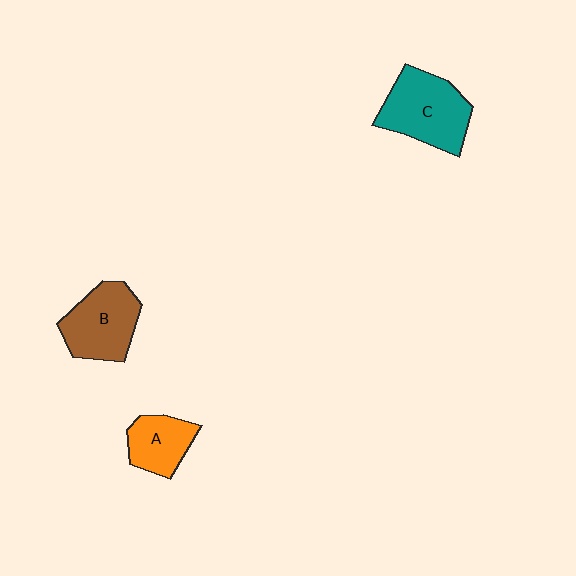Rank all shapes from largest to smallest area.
From largest to smallest: C (teal), B (brown), A (orange).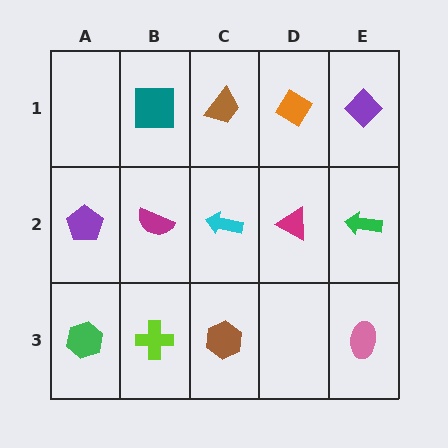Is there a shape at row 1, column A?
No, that cell is empty.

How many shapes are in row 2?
5 shapes.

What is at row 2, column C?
A cyan arrow.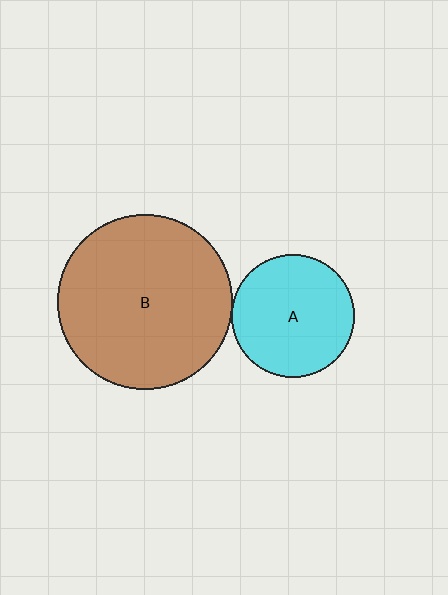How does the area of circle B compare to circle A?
Approximately 2.0 times.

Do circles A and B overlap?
Yes.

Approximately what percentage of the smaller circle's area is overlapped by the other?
Approximately 5%.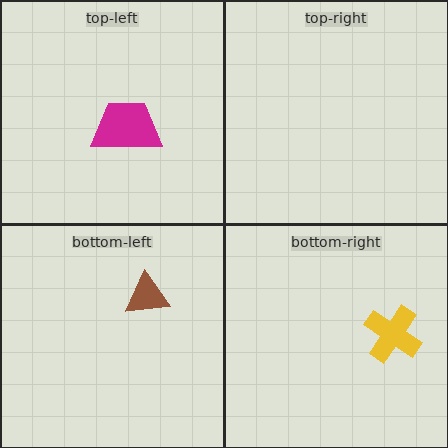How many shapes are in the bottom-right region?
1.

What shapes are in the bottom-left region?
The brown triangle.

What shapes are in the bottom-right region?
The yellow cross.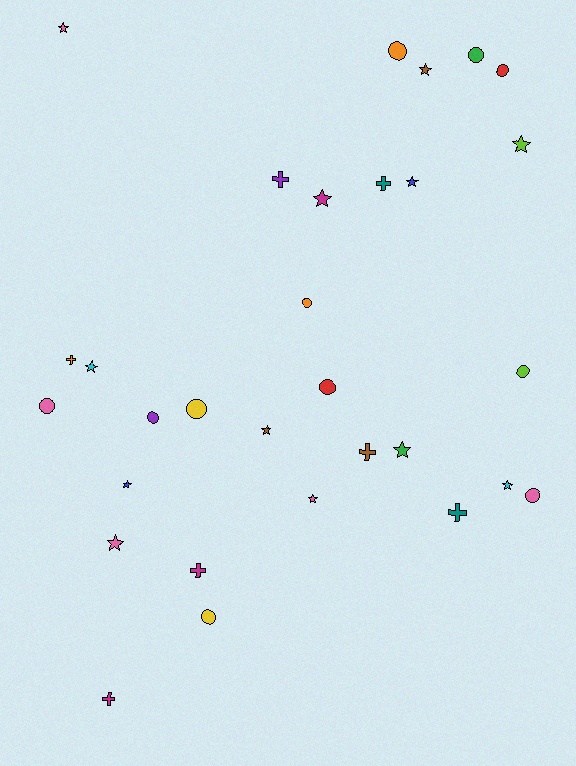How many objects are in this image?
There are 30 objects.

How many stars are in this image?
There are 12 stars.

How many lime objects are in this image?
There are 2 lime objects.